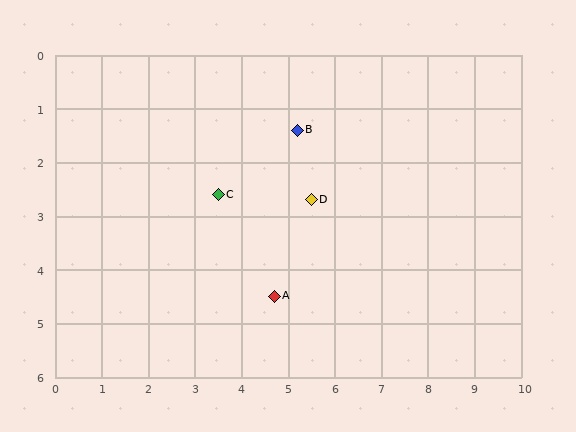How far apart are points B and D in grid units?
Points B and D are about 1.3 grid units apart.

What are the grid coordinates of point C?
Point C is at approximately (3.5, 2.6).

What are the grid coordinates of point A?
Point A is at approximately (4.7, 4.5).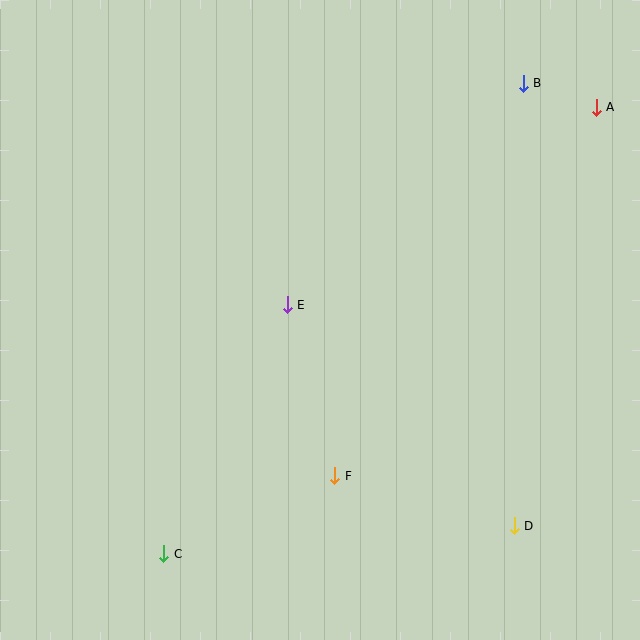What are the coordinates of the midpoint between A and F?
The midpoint between A and F is at (465, 291).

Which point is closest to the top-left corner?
Point E is closest to the top-left corner.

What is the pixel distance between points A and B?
The distance between A and B is 77 pixels.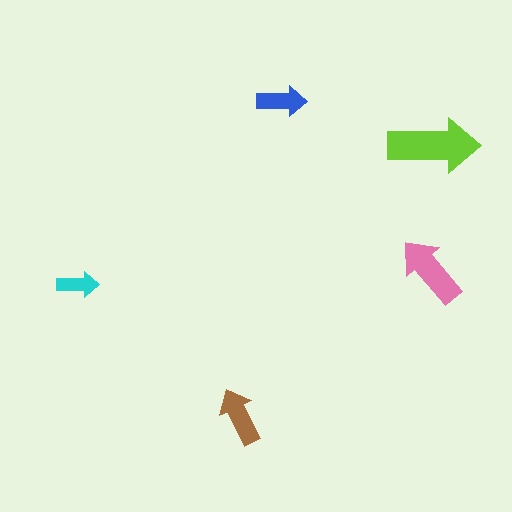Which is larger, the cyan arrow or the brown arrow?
The brown one.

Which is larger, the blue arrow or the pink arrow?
The pink one.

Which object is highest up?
The blue arrow is topmost.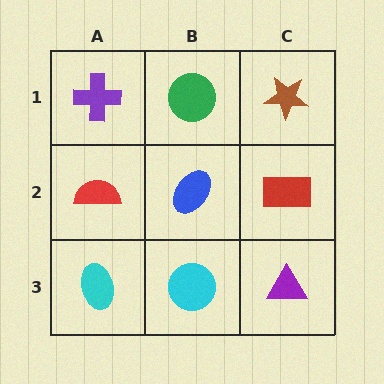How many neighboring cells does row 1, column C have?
2.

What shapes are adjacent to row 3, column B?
A blue ellipse (row 2, column B), a cyan ellipse (row 3, column A), a purple triangle (row 3, column C).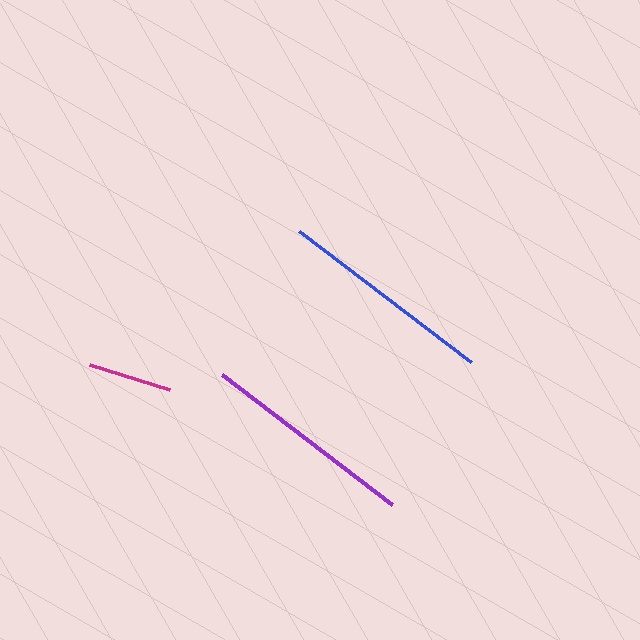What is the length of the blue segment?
The blue segment is approximately 216 pixels long.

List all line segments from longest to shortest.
From longest to shortest: blue, purple, magenta.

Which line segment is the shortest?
The magenta line is the shortest at approximately 84 pixels.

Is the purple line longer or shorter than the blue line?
The blue line is longer than the purple line.